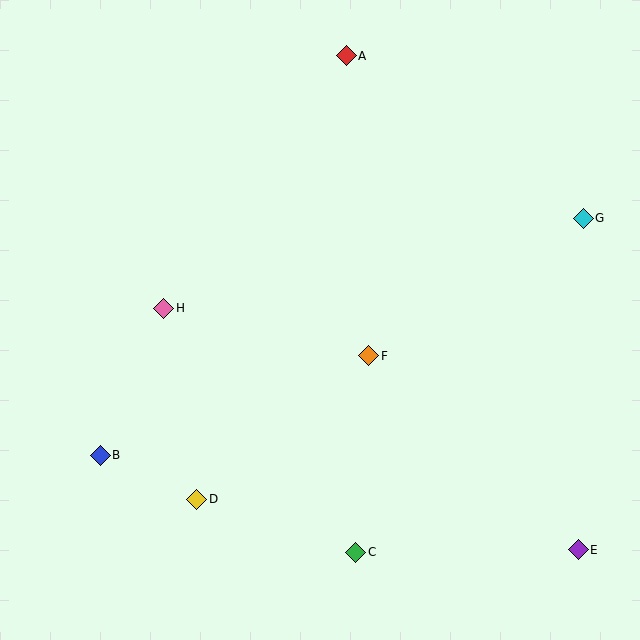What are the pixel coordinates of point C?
Point C is at (356, 552).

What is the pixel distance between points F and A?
The distance between F and A is 301 pixels.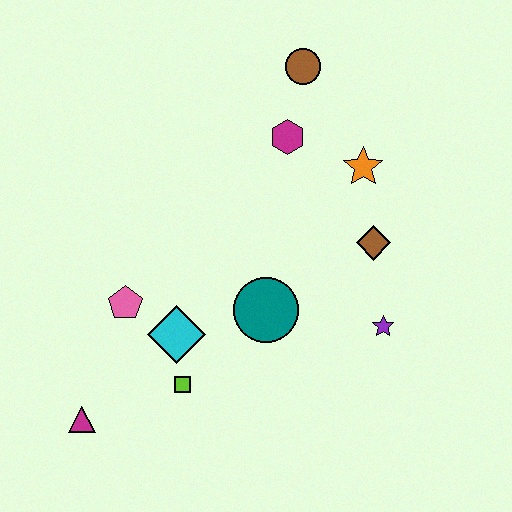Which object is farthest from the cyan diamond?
The brown circle is farthest from the cyan diamond.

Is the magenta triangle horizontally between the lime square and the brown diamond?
No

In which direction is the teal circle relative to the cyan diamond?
The teal circle is to the right of the cyan diamond.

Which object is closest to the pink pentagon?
The cyan diamond is closest to the pink pentagon.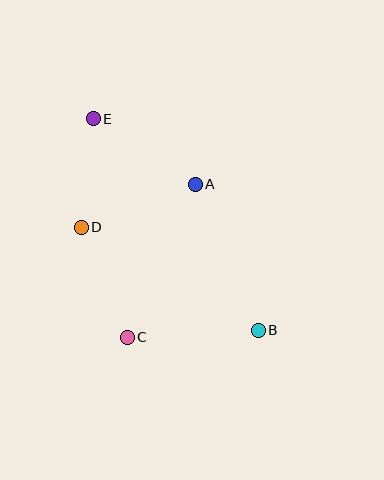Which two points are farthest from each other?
Points B and E are farthest from each other.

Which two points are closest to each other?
Points D and E are closest to each other.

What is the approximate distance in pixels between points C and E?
The distance between C and E is approximately 221 pixels.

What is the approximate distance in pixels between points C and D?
The distance between C and D is approximately 119 pixels.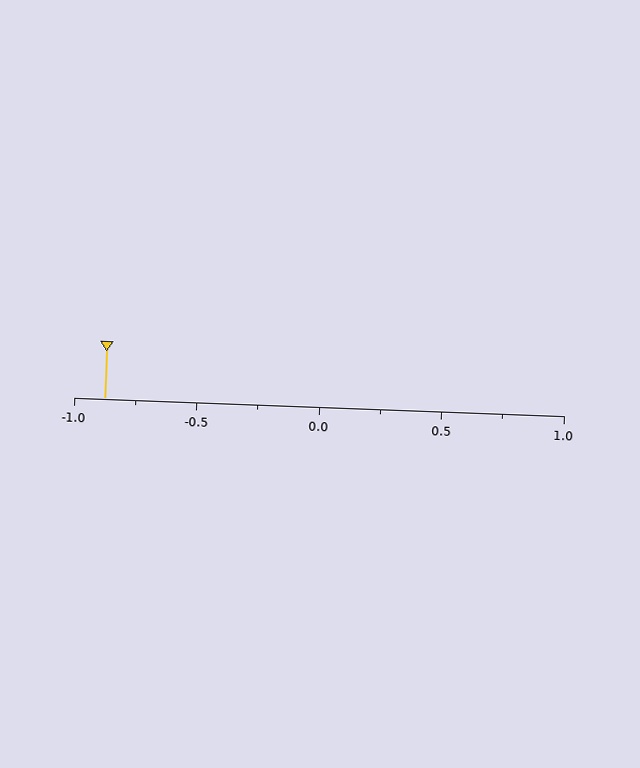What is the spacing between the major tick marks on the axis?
The major ticks are spaced 0.5 apart.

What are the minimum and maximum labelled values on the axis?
The axis runs from -1.0 to 1.0.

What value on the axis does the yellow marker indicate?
The marker indicates approximately -0.88.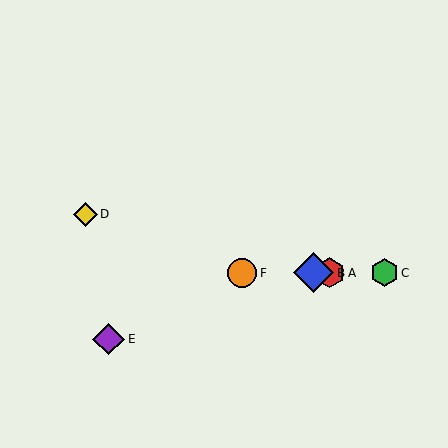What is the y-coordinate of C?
Object C is at y≈273.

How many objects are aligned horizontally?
4 objects (A, B, C, F) are aligned horizontally.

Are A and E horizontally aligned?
No, A is at y≈273 and E is at y≈339.